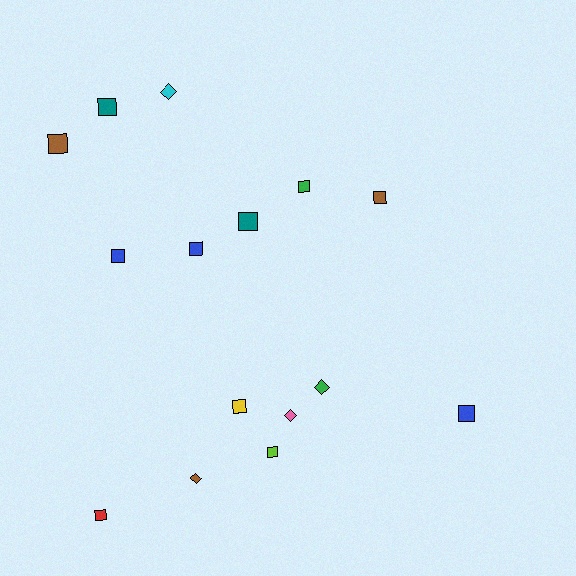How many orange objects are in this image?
There are no orange objects.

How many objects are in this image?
There are 15 objects.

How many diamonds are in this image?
There are 4 diamonds.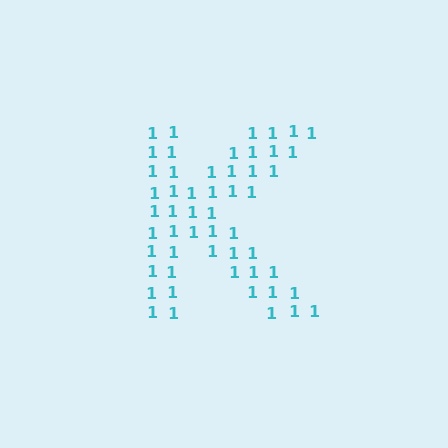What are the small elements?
The small elements are digit 1's.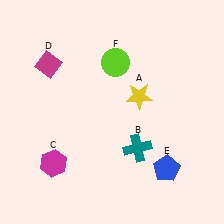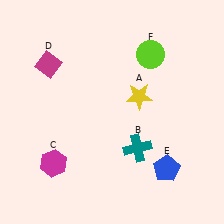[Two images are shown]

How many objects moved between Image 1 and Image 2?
1 object moved between the two images.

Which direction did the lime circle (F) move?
The lime circle (F) moved right.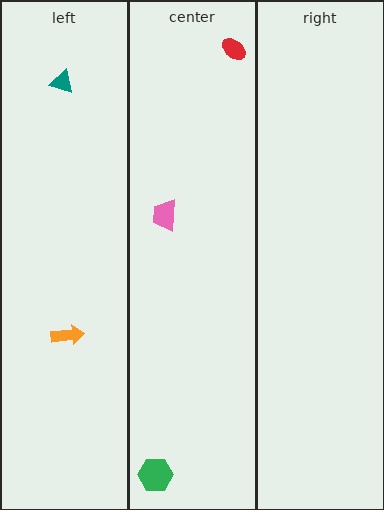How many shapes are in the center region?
3.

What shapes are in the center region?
The red ellipse, the pink trapezoid, the green hexagon.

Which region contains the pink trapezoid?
The center region.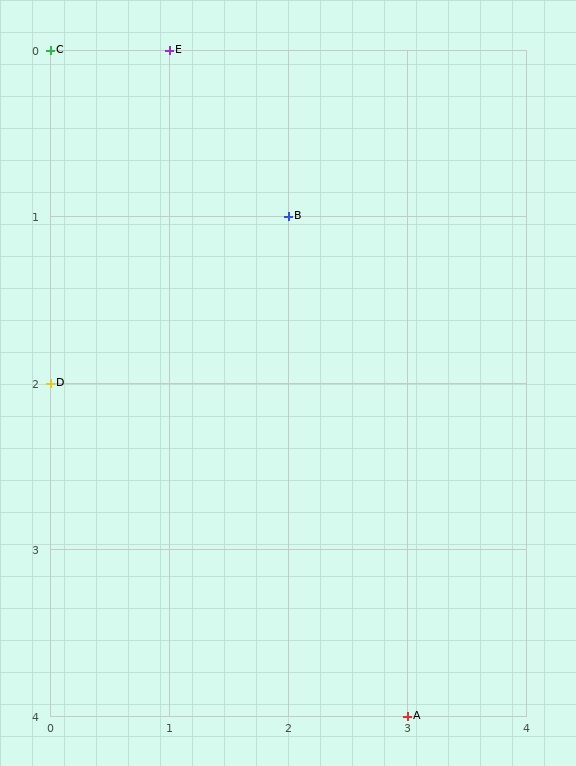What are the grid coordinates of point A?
Point A is at grid coordinates (3, 4).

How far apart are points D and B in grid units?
Points D and B are 2 columns and 1 row apart (about 2.2 grid units diagonally).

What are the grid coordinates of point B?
Point B is at grid coordinates (2, 1).